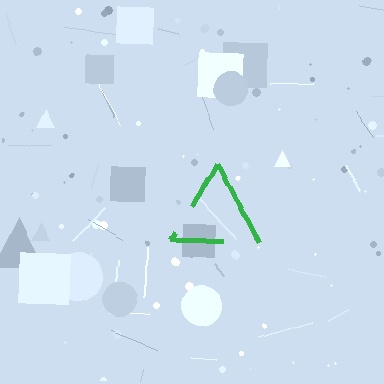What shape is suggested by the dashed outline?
The dashed outline suggests a triangle.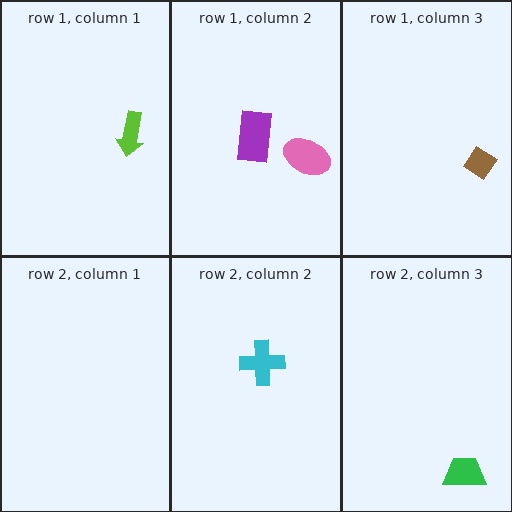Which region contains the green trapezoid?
The row 2, column 3 region.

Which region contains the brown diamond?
The row 1, column 3 region.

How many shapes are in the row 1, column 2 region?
2.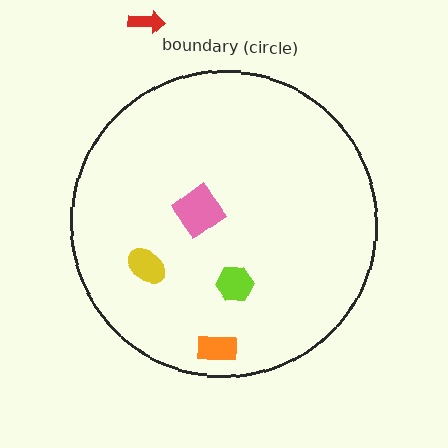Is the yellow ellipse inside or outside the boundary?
Inside.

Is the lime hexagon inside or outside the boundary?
Inside.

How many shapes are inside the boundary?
4 inside, 1 outside.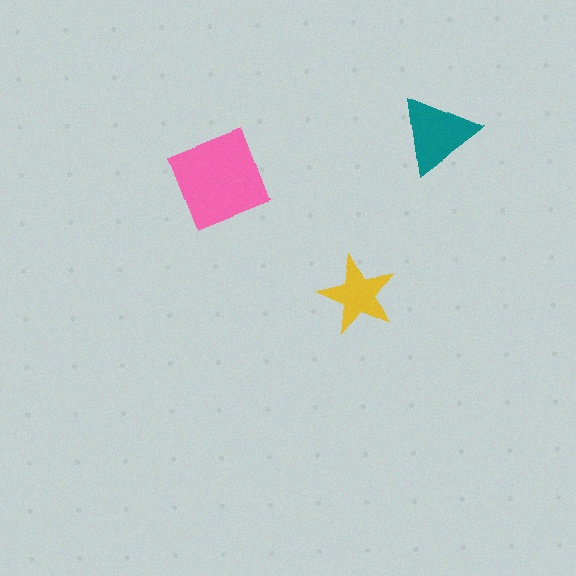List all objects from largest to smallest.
The pink diamond, the teal triangle, the yellow star.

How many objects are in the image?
There are 3 objects in the image.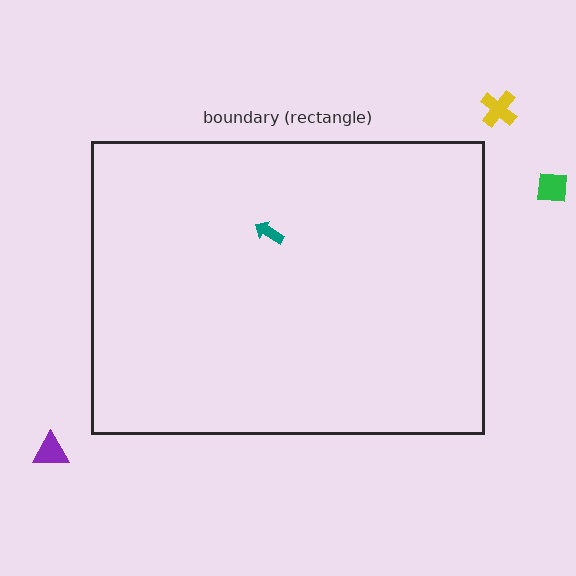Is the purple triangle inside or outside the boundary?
Outside.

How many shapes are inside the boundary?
1 inside, 3 outside.